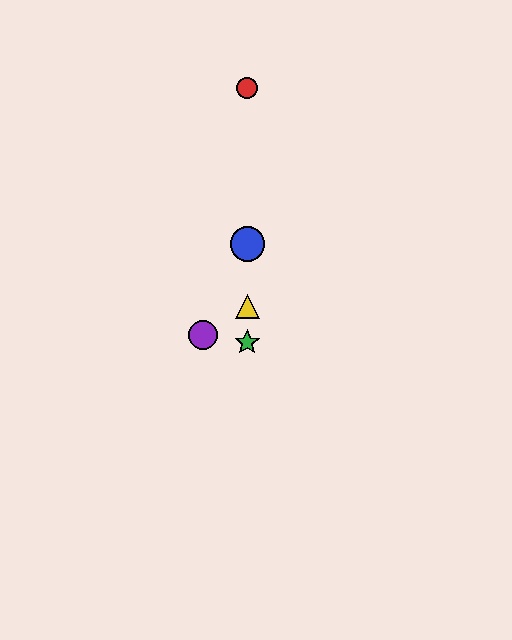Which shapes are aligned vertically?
The red circle, the blue circle, the green star, the yellow triangle are aligned vertically.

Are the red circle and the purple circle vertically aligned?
No, the red circle is at x≈247 and the purple circle is at x≈203.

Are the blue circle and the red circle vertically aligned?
Yes, both are at x≈247.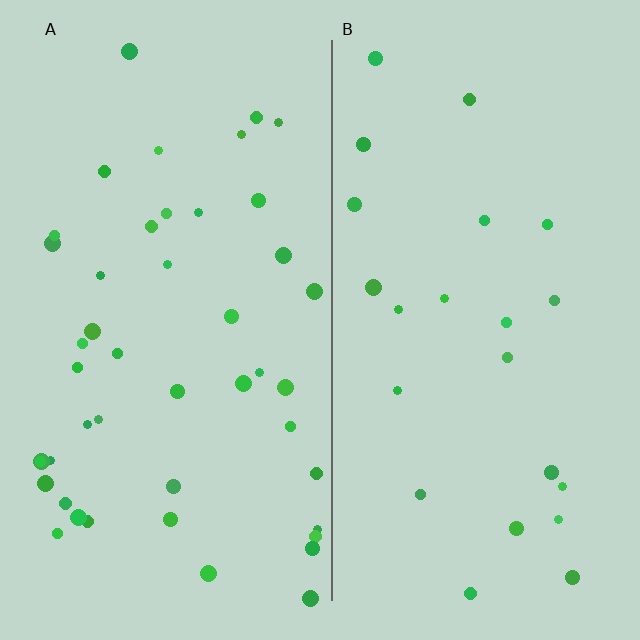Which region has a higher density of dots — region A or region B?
A (the left).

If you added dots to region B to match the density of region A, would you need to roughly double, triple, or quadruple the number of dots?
Approximately double.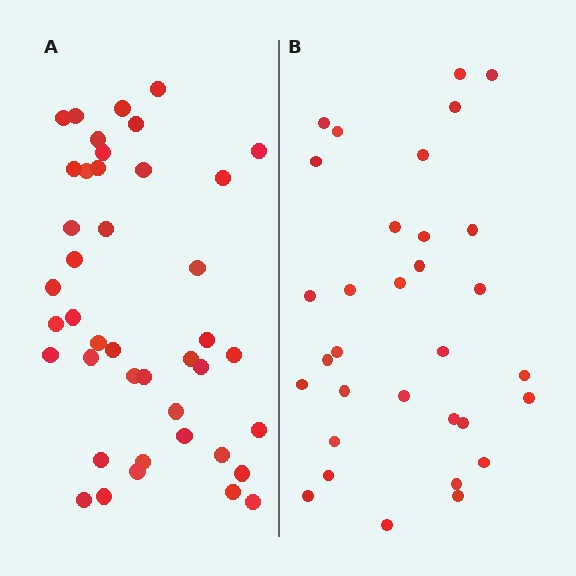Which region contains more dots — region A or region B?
Region A (the left region) has more dots.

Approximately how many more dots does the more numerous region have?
Region A has roughly 10 or so more dots than region B.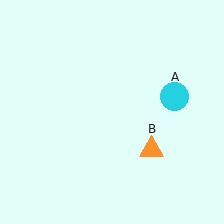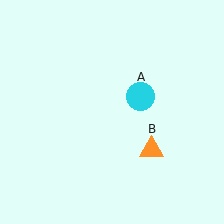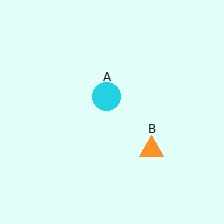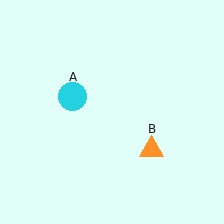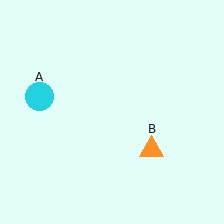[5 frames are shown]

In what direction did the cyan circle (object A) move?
The cyan circle (object A) moved left.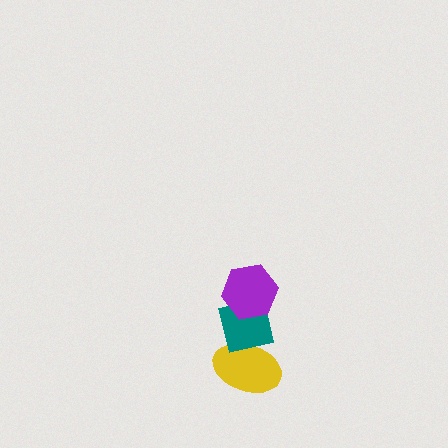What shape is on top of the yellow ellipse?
The teal square is on top of the yellow ellipse.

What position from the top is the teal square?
The teal square is 2nd from the top.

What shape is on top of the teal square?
The purple hexagon is on top of the teal square.